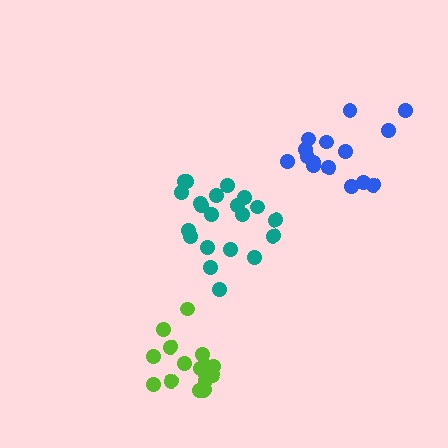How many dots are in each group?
Group 1: 17 dots, Group 2: 21 dots, Group 3: 15 dots (53 total).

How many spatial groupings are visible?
There are 3 spatial groupings.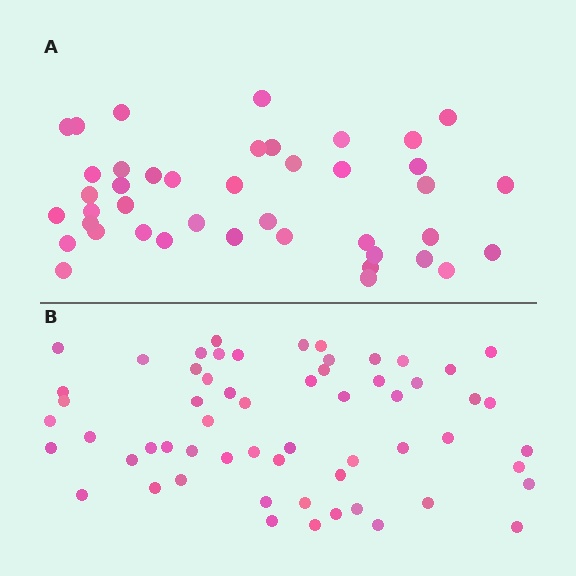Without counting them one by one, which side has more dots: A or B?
Region B (the bottom region) has more dots.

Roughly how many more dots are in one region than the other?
Region B has approximately 15 more dots than region A.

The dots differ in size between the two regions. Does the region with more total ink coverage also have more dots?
No. Region A has more total ink coverage because its dots are larger, but region B actually contains more individual dots. Total area can be misleading — the number of items is what matters here.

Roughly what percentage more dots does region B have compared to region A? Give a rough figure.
About 40% more.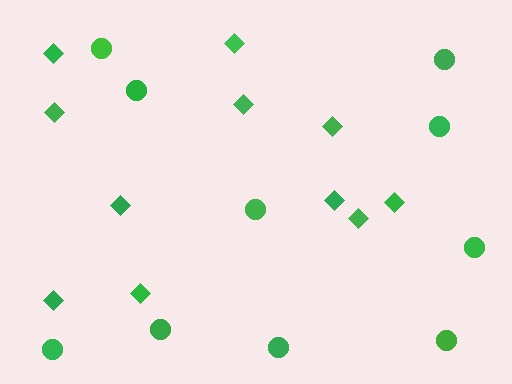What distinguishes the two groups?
There are 2 groups: one group of diamonds (11) and one group of circles (10).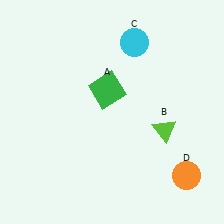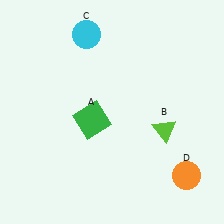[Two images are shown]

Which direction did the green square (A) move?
The green square (A) moved down.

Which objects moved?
The objects that moved are: the green square (A), the cyan circle (C).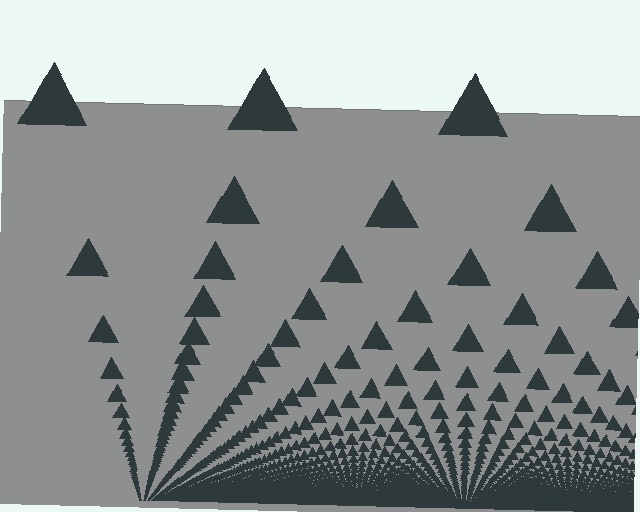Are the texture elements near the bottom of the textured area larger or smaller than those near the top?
Smaller. The gradient is inverted — elements near the bottom are smaller and denser.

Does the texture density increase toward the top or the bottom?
Density increases toward the bottom.